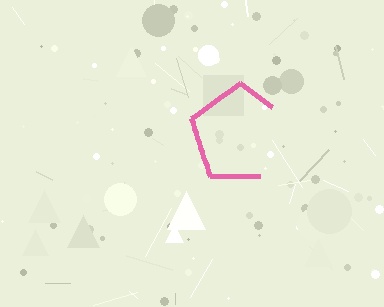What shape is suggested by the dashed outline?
The dashed outline suggests a pentagon.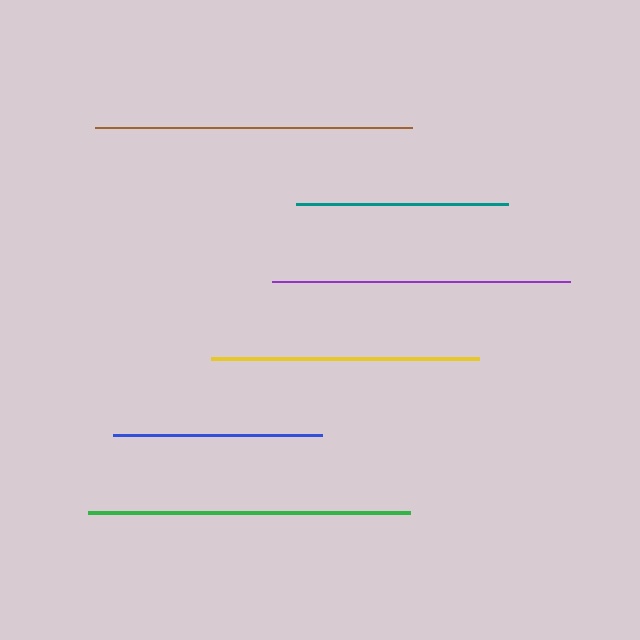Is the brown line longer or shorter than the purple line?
The brown line is longer than the purple line.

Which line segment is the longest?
The green line is the longest at approximately 322 pixels.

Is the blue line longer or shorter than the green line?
The green line is longer than the blue line.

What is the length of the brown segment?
The brown segment is approximately 317 pixels long.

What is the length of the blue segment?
The blue segment is approximately 209 pixels long.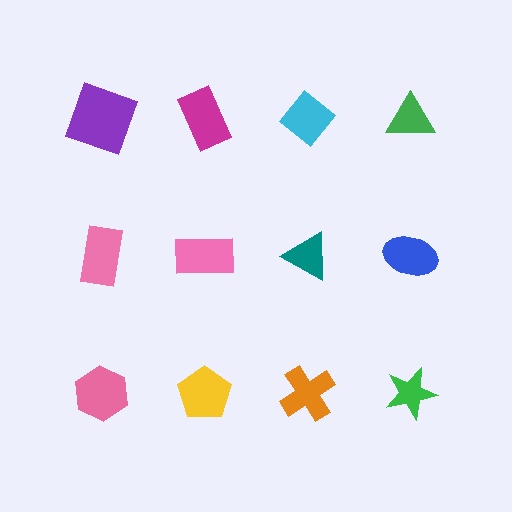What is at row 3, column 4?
A green star.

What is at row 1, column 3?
A cyan diamond.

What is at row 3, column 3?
An orange cross.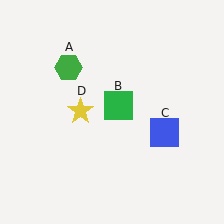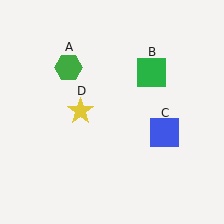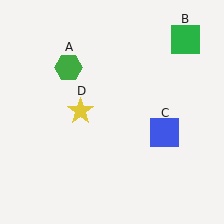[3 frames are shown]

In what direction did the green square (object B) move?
The green square (object B) moved up and to the right.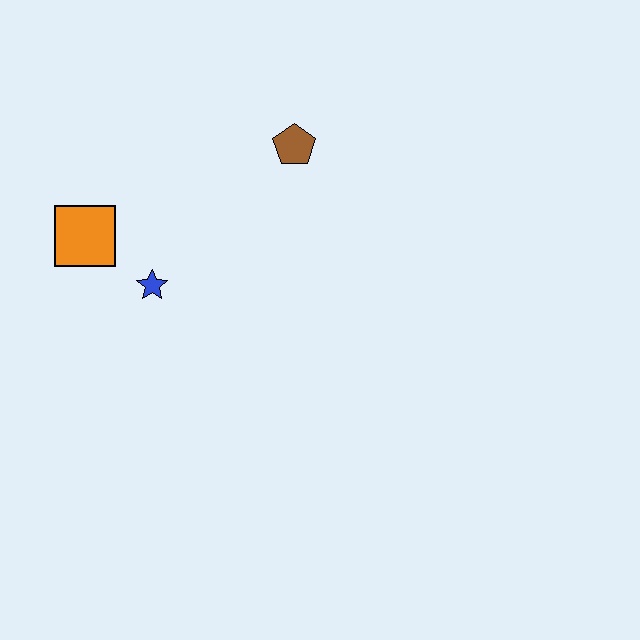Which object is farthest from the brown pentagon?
The orange square is farthest from the brown pentagon.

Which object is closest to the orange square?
The blue star is closest to the orange square.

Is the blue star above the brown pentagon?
No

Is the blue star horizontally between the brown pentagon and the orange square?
Yes